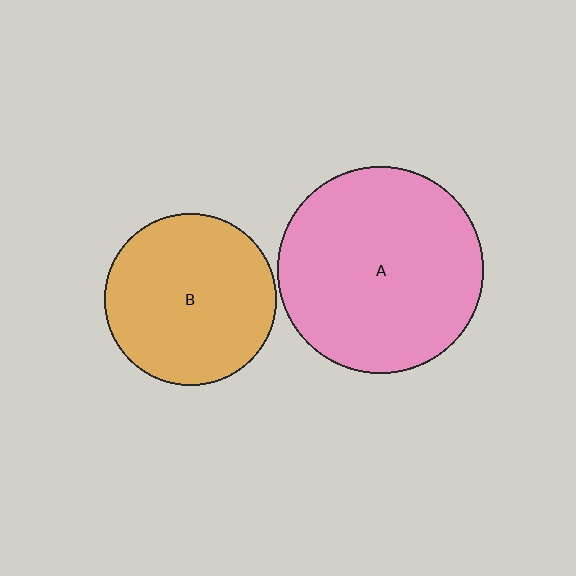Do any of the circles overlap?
No, none of the circles overlap.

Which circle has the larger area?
Circle A (pink).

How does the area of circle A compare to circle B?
Approximately 1.4 times.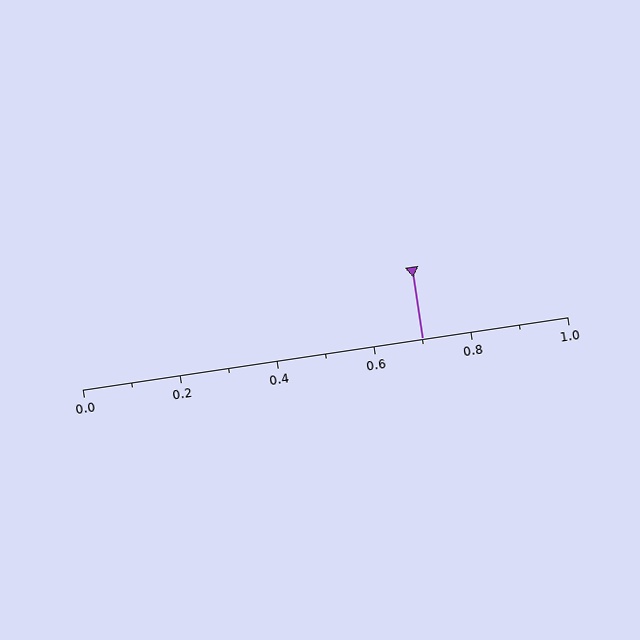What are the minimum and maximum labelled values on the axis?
The axis runs from 0.0 to 1.0.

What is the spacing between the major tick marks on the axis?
The major ticks are spaced 0.2 apart.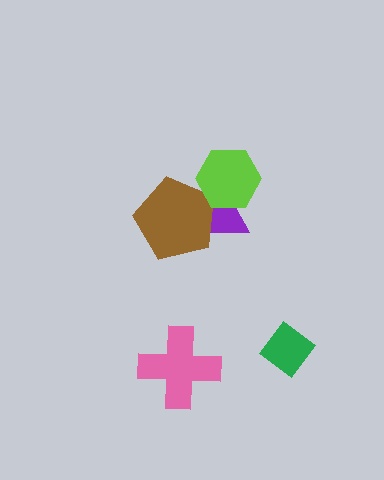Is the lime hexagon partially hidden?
No, no other shape covers it.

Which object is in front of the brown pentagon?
The lime hexagon is in front of the brown pentagon.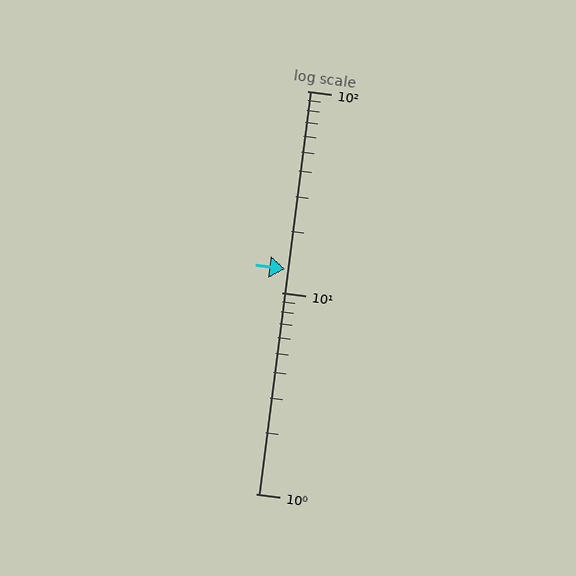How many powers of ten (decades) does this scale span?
The scale spans 2 decades, from 1 to 100.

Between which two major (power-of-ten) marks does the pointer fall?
The pointer is between 10 and 100.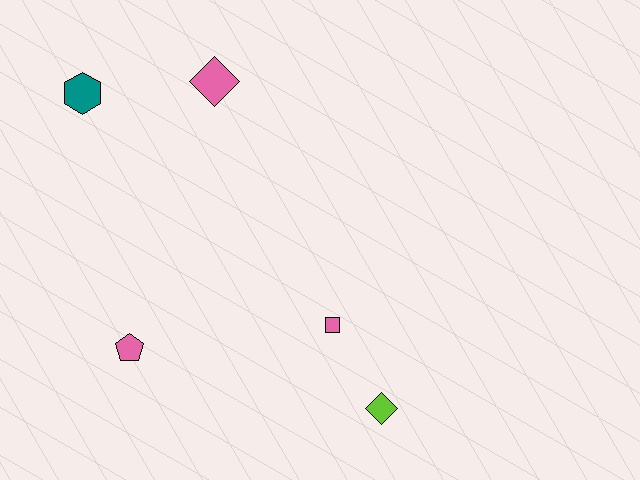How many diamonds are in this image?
There are 2 diamonds.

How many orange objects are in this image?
There are no orange objects.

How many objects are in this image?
There are 5 objects.